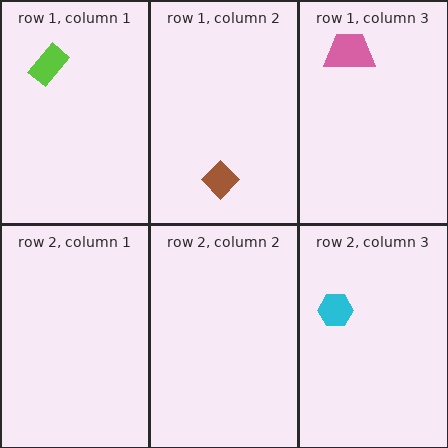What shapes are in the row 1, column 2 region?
The brown diamond.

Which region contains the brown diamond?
The row 1, column 2 region.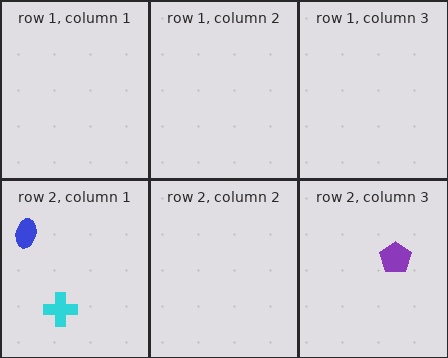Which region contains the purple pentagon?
The row 2, column 3 region.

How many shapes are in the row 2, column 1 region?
2.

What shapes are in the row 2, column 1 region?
The blue ellipse, the cyan cross.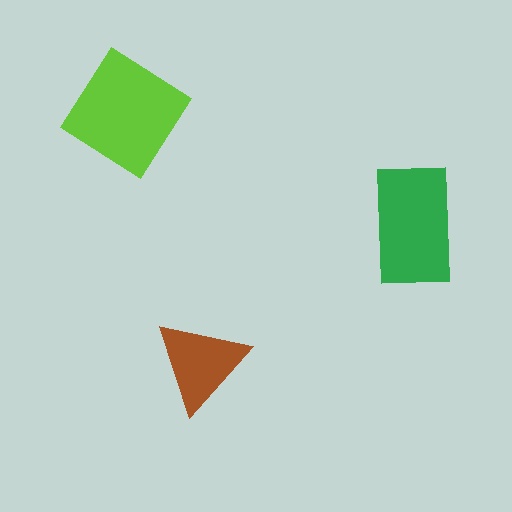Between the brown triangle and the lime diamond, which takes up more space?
The lime diamond.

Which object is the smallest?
The brown triangle.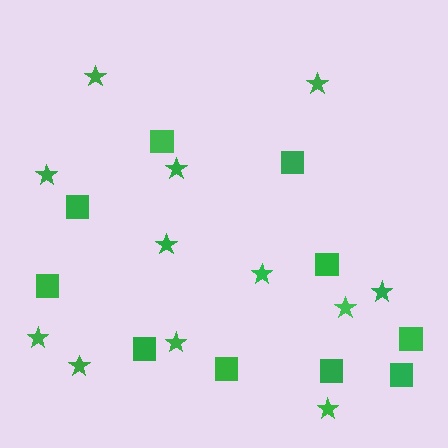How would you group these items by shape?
There are 2 groups: one group of stars (12) and one group of squares (10).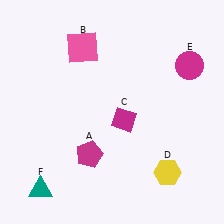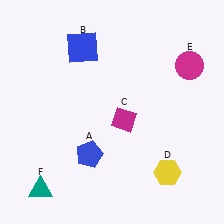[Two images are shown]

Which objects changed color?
A changed from magenta to blue. B changed from pink to blue.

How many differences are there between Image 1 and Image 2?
There are 2 differences between the two images.